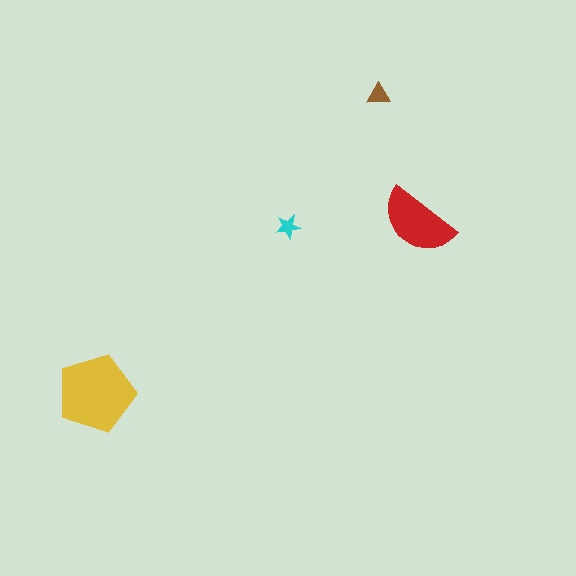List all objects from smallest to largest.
The cyan star, the brown triangle, the red semicircle, the yellow pentagon.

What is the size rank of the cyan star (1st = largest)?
4th.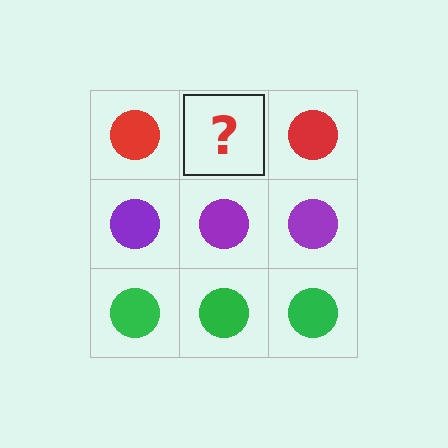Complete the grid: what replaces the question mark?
The question mark should be replaced with a red circle.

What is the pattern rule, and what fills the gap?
The rule is that each row has a consistent color. The gap should be filled with a red circle.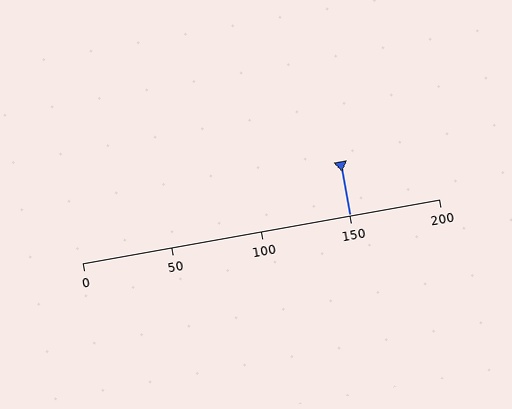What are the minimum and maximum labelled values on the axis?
The axis runs from 0 to 200.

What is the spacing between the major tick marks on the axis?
The major ticks are spaced 50 apart.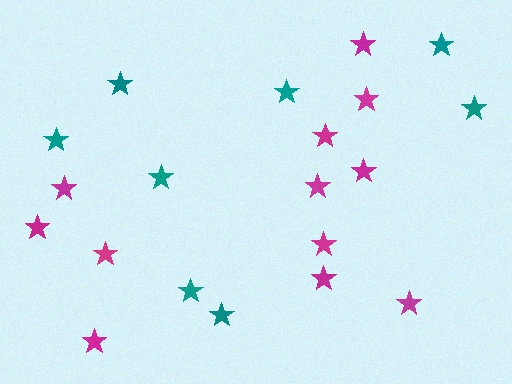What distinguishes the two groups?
There are 2 groups: one group of teal stars (8) and one group of magenta stars (12).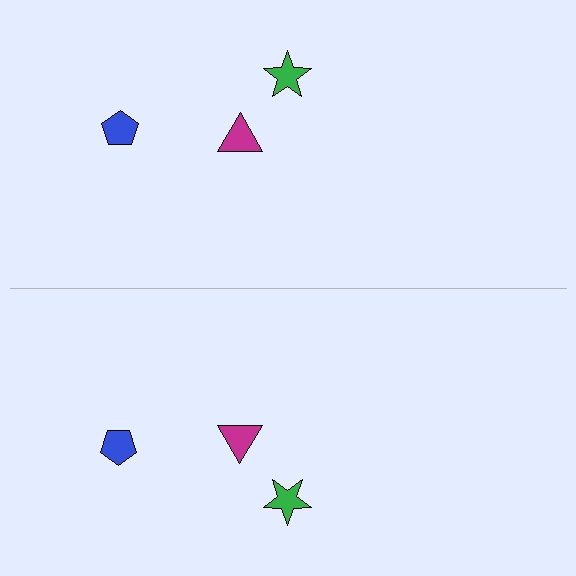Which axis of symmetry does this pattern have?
The pattern has a horizontal axis of symmetry running through the center of the image.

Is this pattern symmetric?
Yes, this pattern has bilateral (reflection) symmetry.